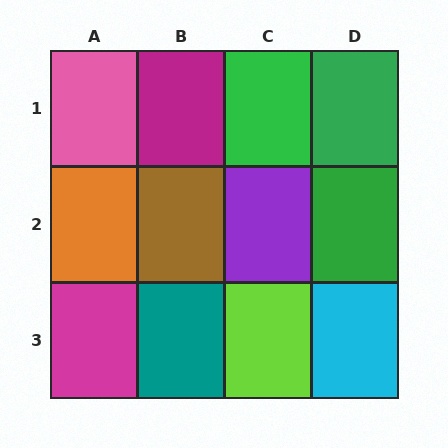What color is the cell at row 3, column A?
Magenta.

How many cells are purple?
1 cell is purple.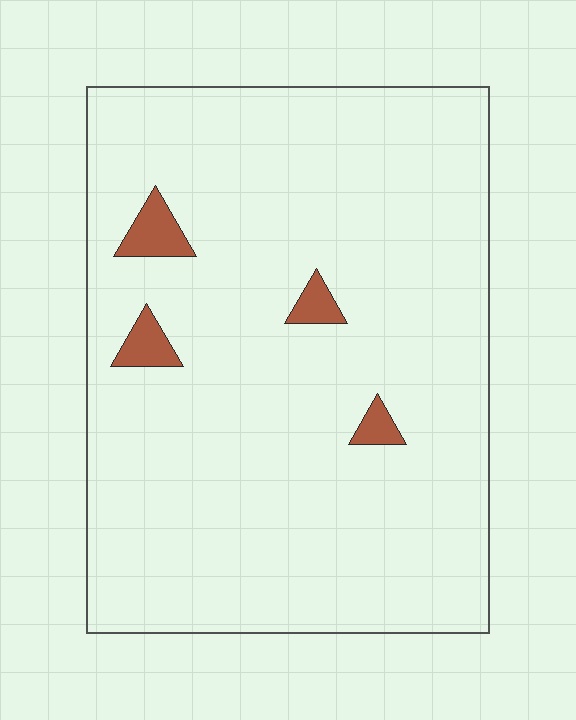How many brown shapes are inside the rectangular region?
4.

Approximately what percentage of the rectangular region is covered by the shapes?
Approximately 5%.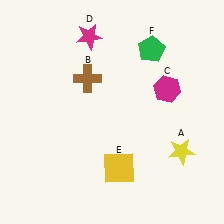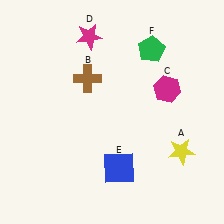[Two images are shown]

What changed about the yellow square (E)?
In Image 1, E is yellow. In Image 2, it changed to blue.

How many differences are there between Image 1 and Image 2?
There is 1 difference between the two images.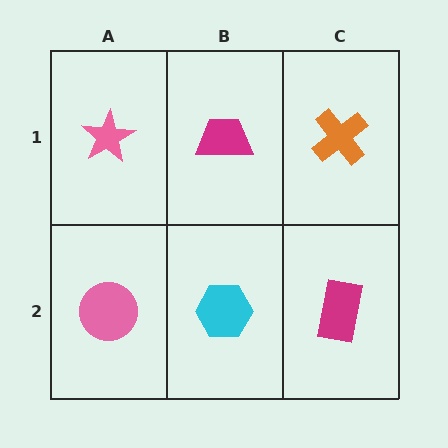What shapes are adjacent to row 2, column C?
An orange cross (row 1, column C), a cyan hexagon (row 2, column B).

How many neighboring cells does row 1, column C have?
2.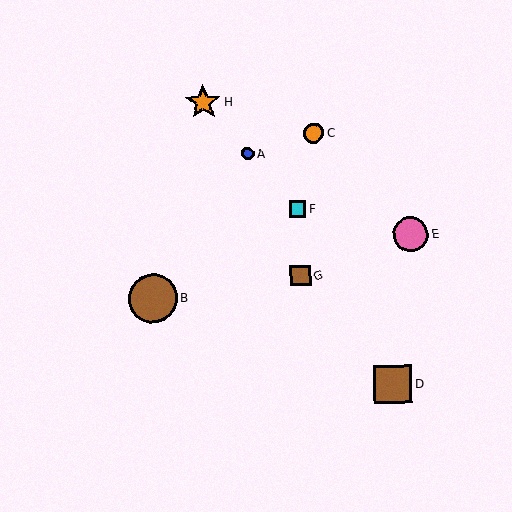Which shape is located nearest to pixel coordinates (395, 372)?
The brown square (labeled D) at (393, 384) is nearest to that location.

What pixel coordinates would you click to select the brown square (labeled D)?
Click at (393, 384) to select the brown square D.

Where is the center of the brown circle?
The center of the brown circle is at (153, 298).